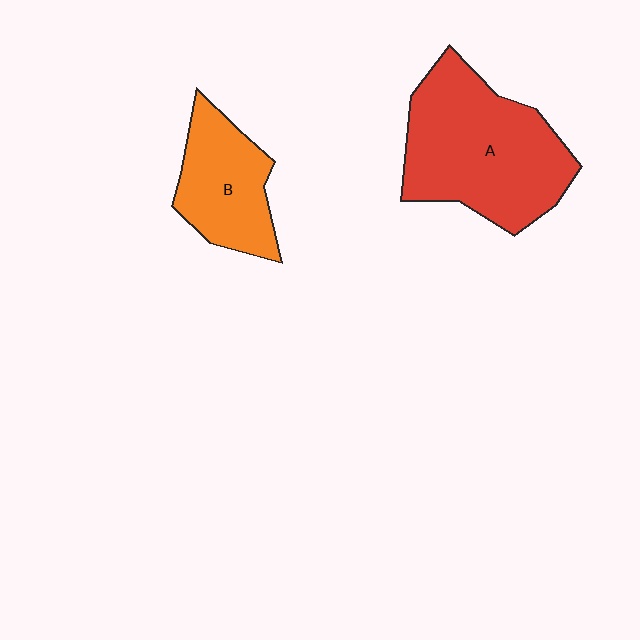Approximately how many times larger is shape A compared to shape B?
Approximately 1.8 times.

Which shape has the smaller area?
Shape B (orange).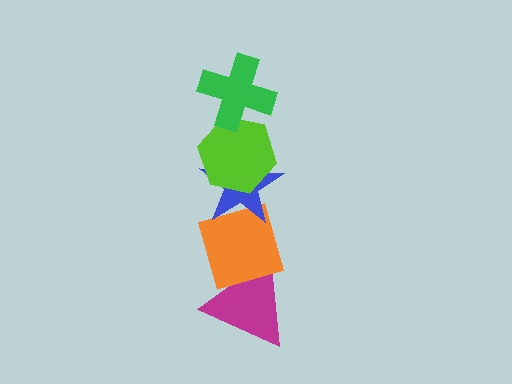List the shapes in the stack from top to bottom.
From top to bottom: the green cross, the lime hexagon, the blue star, the orange diamond, the magenta triangle.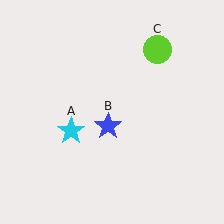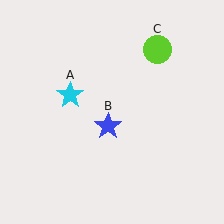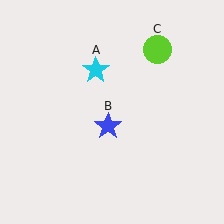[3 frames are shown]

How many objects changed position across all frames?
1 object changed position: cyan star (object A).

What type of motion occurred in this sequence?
The cyan star (object A) rotated clockwise around the center of the scene.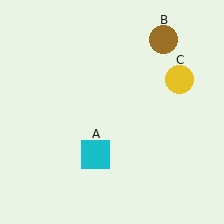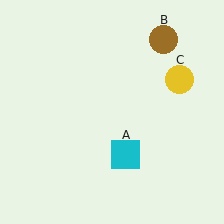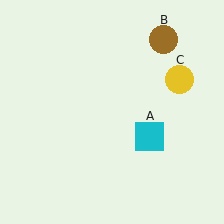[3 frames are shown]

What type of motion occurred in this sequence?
The cyan square (object A) rotated counterclockwise around the center of the scene.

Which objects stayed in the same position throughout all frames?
Brown circle (object B) and yellow circle (object C) remained stationary.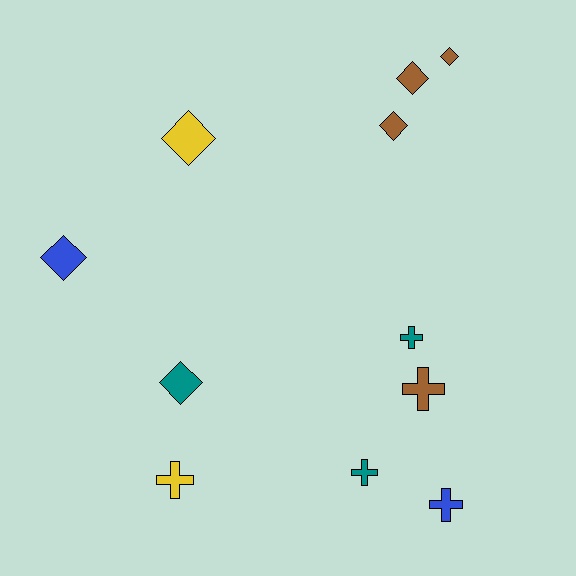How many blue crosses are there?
There is 1 blue cross.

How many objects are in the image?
There are 11 objects.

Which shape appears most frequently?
Diamond, with 6 objects.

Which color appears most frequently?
Brown, with 4 objects.